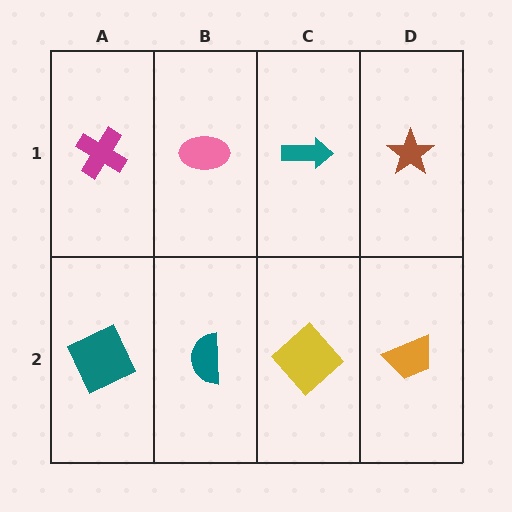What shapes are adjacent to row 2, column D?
A brown star (row 1, column D), a yellow diamond (row 2, column C).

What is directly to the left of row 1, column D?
A teal arrow.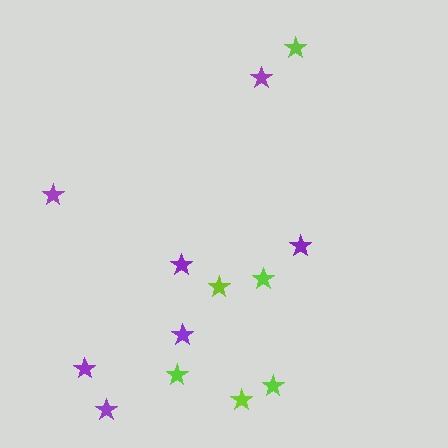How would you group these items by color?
There are 2 groups: one group of purple stars (7) and one group of lime stars (6).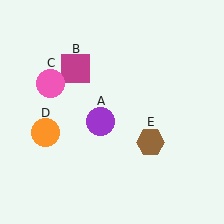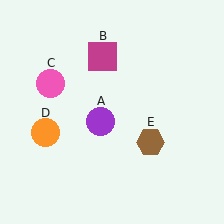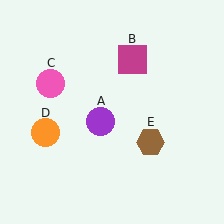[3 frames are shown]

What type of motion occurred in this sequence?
The magenta square (object B) rotated clockwise around the center of the scene.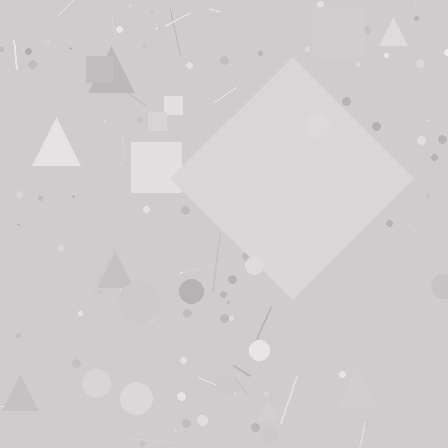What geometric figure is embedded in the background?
A diamond is embedded in the background.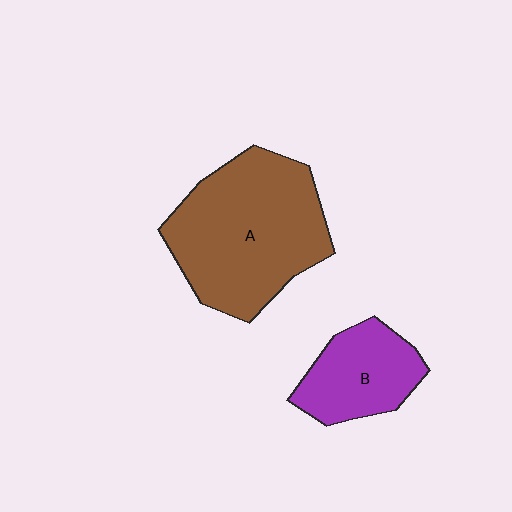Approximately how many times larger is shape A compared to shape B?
Approximately 2.1 times.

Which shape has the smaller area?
Shape B (purple).